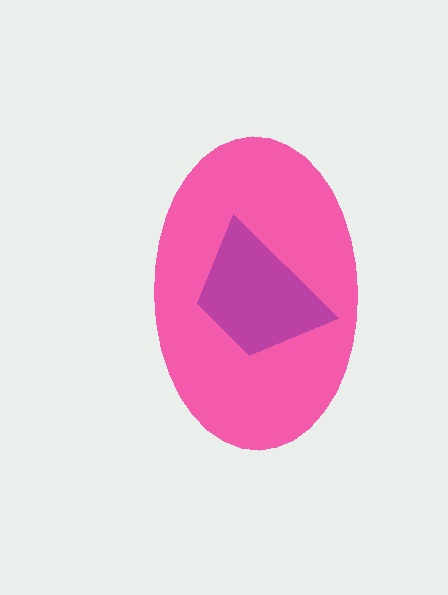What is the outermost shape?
The pink ellipse.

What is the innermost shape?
The magenta trapezoid.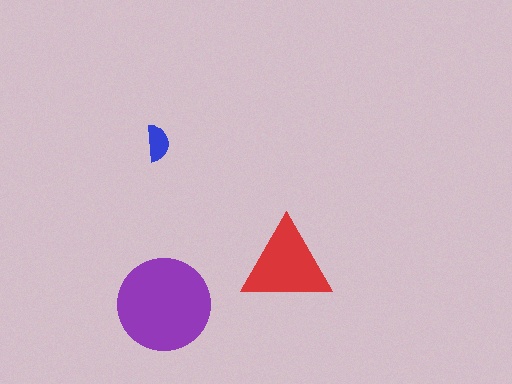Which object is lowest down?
The purple circle is bottommost.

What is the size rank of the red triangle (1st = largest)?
2nd.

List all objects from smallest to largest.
The blue semicircle, the red triangle, the purple circle.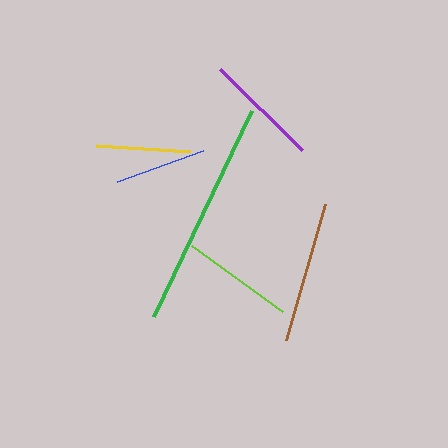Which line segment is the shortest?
The blue line is the shortest at approximately 92 pixels.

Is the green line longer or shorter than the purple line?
The green line is longer than the purple line.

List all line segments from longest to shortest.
From longest to shortest: green, brown, purple, lime, yellow, blue.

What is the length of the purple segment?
The purple segment is approximately 115 pixels long.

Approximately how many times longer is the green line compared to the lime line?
The green line is approximately 2.0 times the length of the lime line.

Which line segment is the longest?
The green line is the longest at approximately 228 pixels.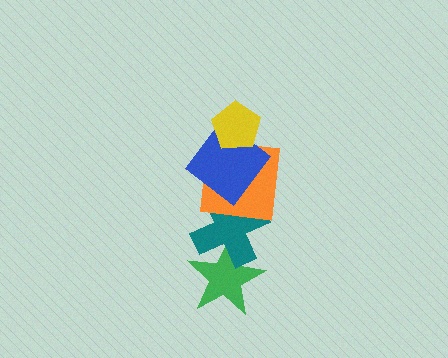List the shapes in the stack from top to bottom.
From top to bottom: the yellow pentagon, the blue diamond, the orange square, the teal cross, the green star.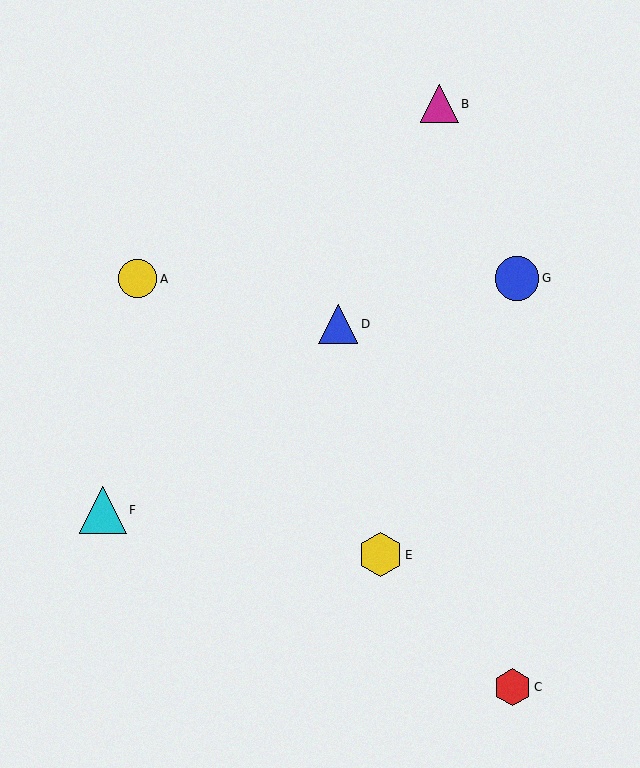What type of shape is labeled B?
Shape B is a magenta triangle.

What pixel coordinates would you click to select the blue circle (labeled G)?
Click at (517, 278) to select the blue circle G.